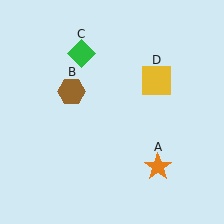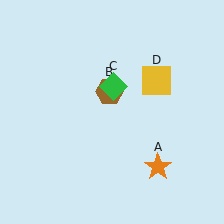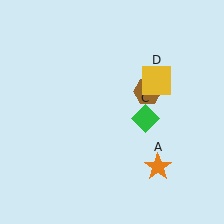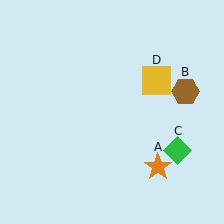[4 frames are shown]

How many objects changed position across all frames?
2 objects changed position: brown hexagon (object B), green diamond (object C).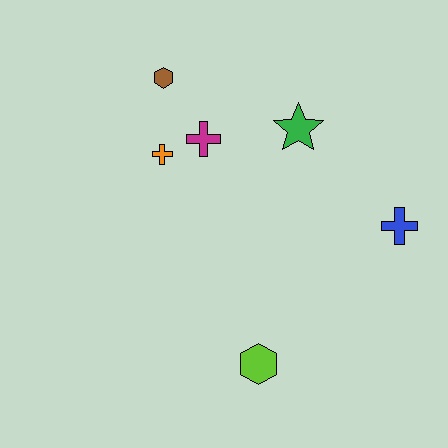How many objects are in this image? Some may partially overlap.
There are 6 objects.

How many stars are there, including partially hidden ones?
There is 1 star.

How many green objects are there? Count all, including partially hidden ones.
There is 1 green object.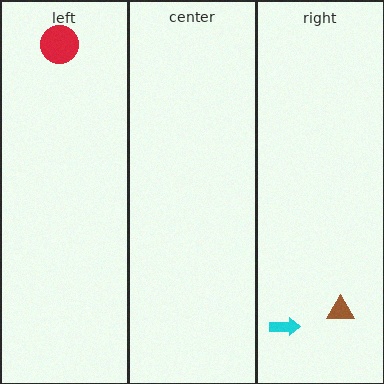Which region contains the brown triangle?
The right region.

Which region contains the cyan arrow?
The right region.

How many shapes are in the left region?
1.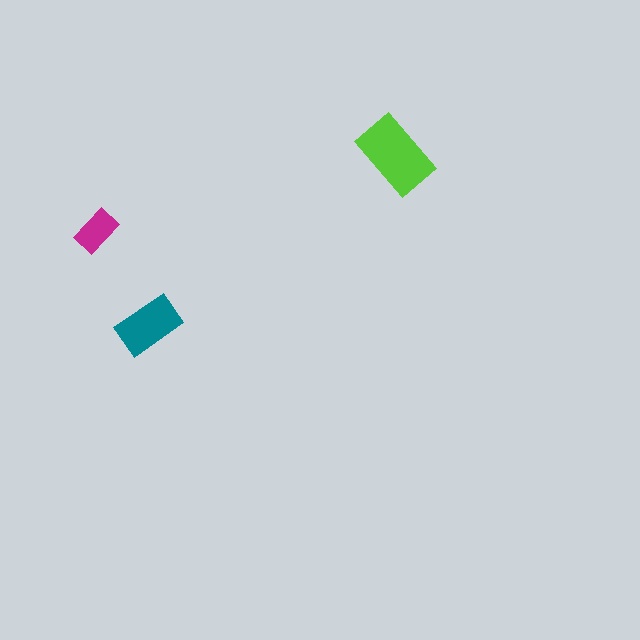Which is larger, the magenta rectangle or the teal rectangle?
The teal one.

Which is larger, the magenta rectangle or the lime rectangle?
The lime one.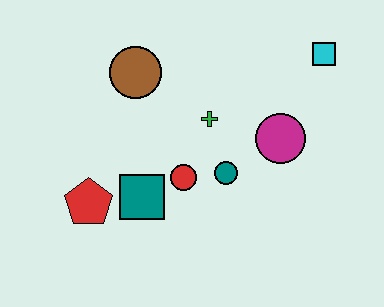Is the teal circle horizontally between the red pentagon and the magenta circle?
Yes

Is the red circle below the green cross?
Yes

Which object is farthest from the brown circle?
The cyan square is farthest from the brown circle.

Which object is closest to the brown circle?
The green cross is closest to the brown circle.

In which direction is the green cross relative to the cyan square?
The green cross is to the left of the cyan square.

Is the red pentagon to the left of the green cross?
Yes